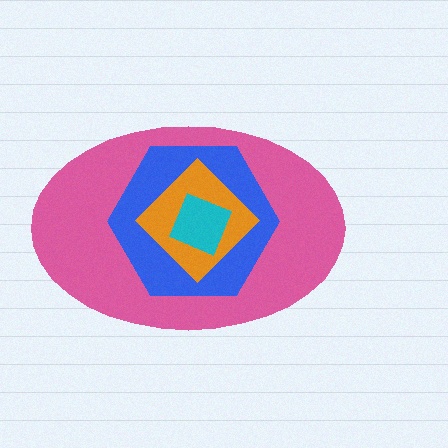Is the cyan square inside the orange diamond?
Yes.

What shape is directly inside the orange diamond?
The cyan square.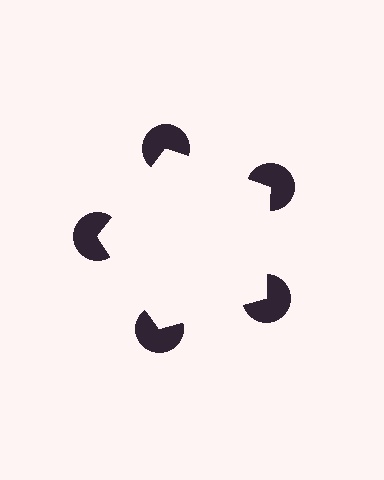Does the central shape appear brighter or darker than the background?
It typically appears slightly brighter than the background, even though no actual brightness change is drawn.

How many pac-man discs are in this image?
There are 5 — one at each vertex of the illusory pentagon.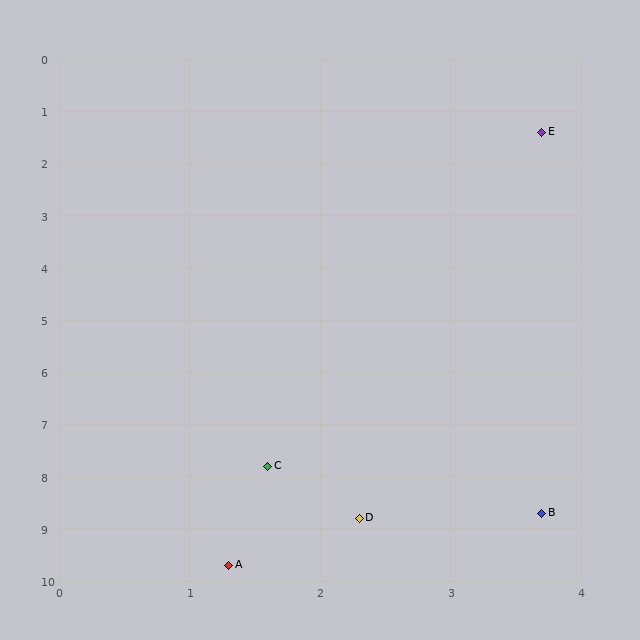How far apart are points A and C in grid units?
Points A and C are about 1.9 grid units apart.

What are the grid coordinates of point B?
Point B is at approximately (3.7, 8.7).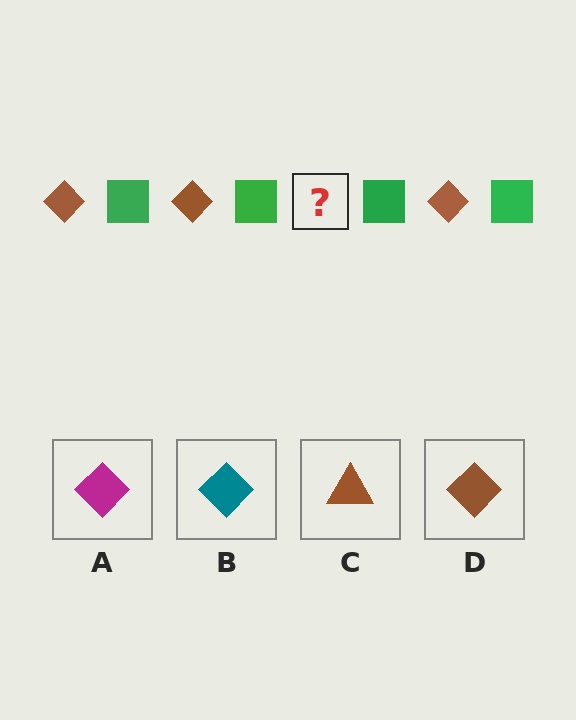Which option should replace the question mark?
Option D.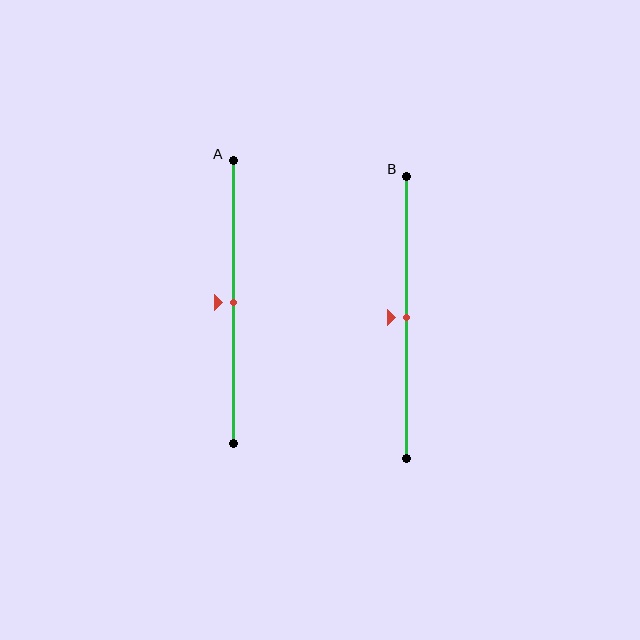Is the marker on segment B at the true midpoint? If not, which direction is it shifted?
Yes, the marker on segment B is at the true midpoint.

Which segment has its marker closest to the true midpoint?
Segment A has its marker closest to the true midpoint.